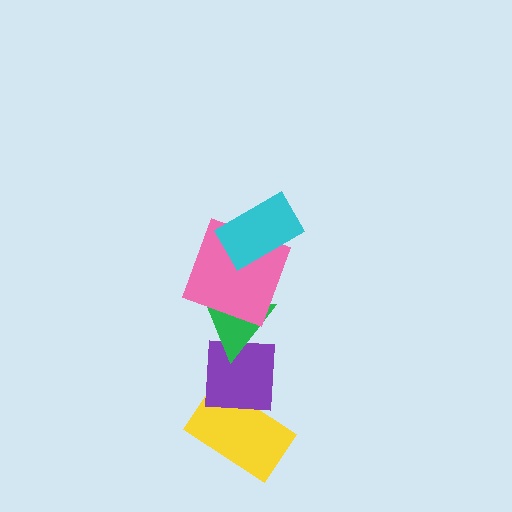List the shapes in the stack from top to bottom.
From top to bottom: the cyan rectangle, the pink square, the green triangle, the purple square, the yellow rectangle.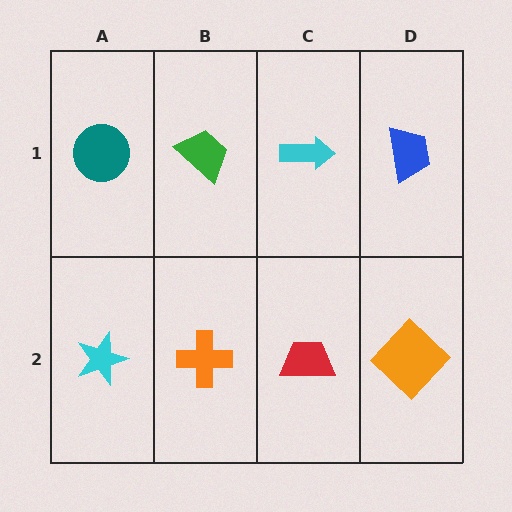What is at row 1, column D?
A blue trapezoid.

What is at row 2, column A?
A cyan star.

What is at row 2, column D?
An orange diamond.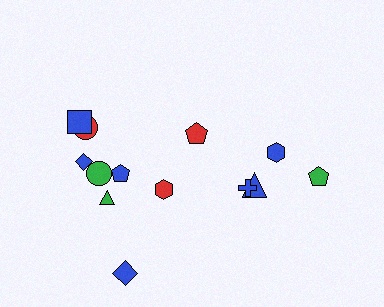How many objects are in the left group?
There are 8 objects.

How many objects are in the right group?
There are 5 objects.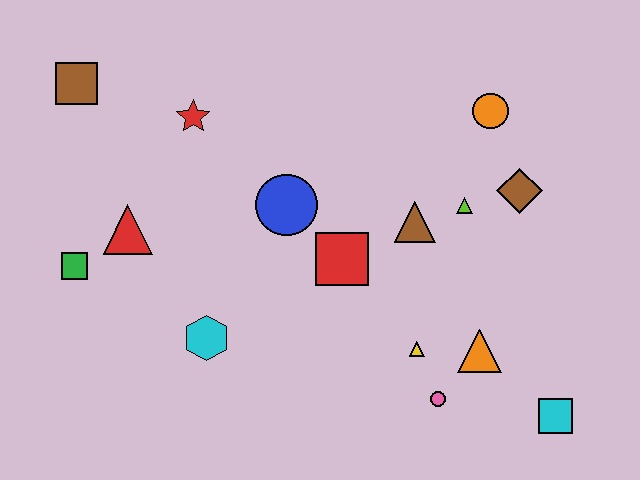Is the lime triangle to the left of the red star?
No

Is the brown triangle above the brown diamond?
No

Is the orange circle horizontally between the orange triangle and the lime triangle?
No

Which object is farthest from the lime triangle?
The brown square is farthest from the lime triangle.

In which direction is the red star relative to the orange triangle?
The red star is to the left of the orange triangle.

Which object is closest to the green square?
The red triangle is closest to the green square.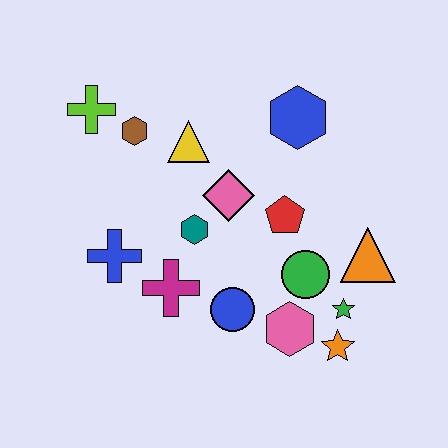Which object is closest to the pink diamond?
The teal hexagon is closest to the pink diamond.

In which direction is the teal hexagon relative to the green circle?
The teal hexagon is to the left of the green circle.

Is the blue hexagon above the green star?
Yes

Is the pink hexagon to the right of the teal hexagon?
Yes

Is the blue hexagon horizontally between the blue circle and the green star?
Yes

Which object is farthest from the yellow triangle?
The orange star is farthest from the yellow triangle.